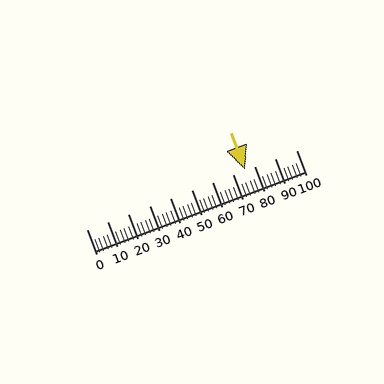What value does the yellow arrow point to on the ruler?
The yellow arrow points to approximately 76.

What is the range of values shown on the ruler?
The ruler shows values from 0 to 100.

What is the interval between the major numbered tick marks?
The major tick marks are spaced 10 units apart.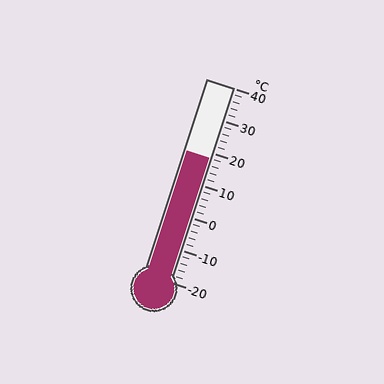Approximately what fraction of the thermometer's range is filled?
The thermometer is filled to approximately 65% of its range.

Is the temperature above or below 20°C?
The temperature is below 20°C.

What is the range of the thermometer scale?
The thermometer scale ranges from -20°C to 40°C.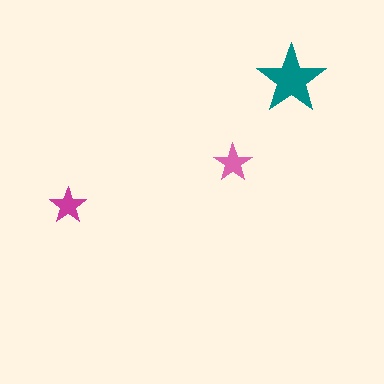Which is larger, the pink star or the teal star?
The teal one.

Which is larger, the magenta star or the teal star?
The teal one.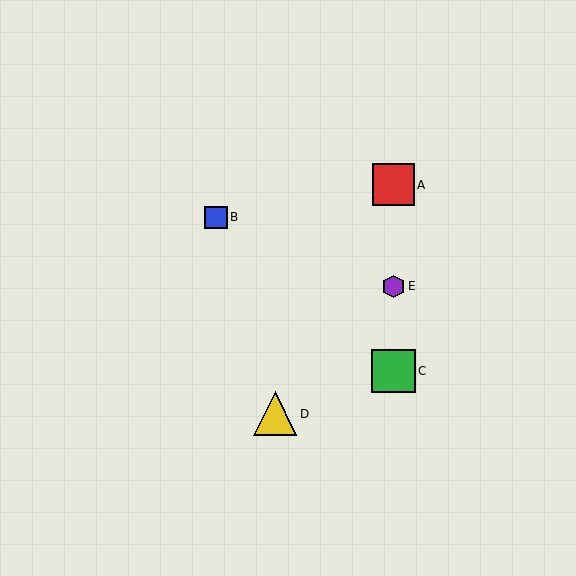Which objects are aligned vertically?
Objects A, C, E are aligned vertically.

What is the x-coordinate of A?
Object A is at x≈393.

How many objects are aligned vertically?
3 objects (A, C, E) are aligned vertically.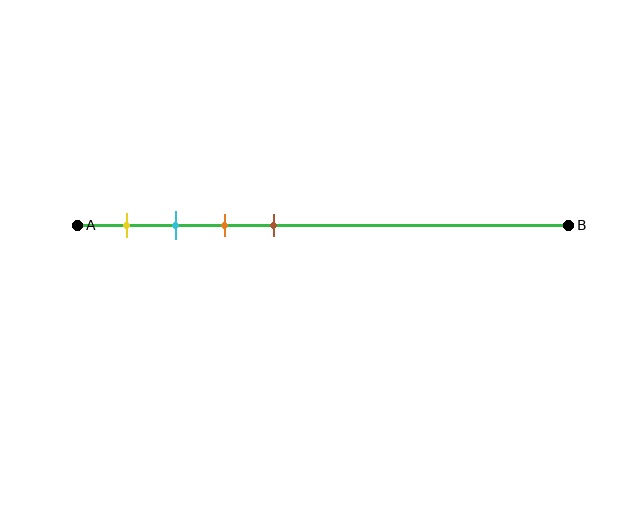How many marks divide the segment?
There are 4 marks dividing the segment.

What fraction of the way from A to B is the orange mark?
The orange mark is approximately 30% (0.3) of the way from A to B.